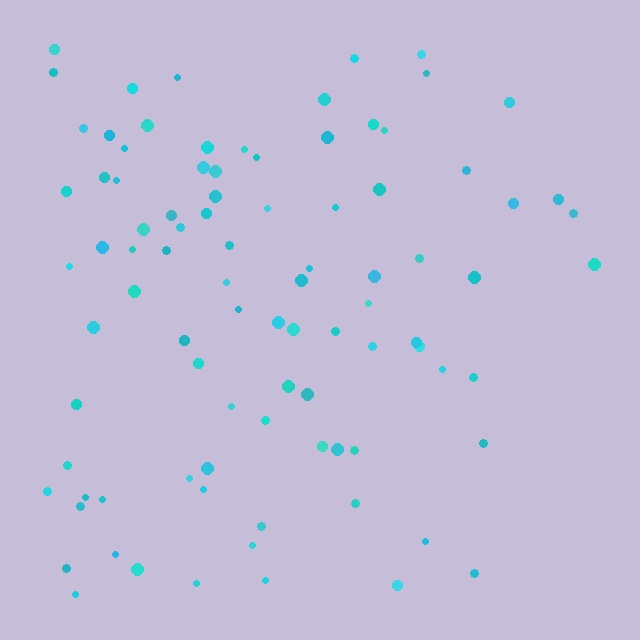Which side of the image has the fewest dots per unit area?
The right.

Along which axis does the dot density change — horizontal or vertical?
Horizontal.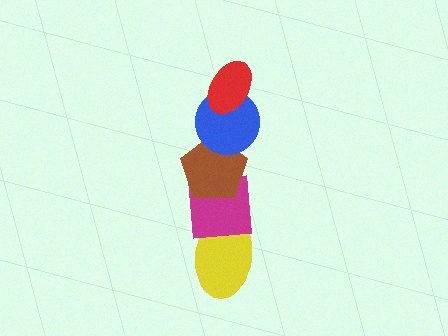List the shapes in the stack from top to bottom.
From top to bottom: the red ellipse, the blue circle, the brown pentagon, the magenta square, the yellow ellipse.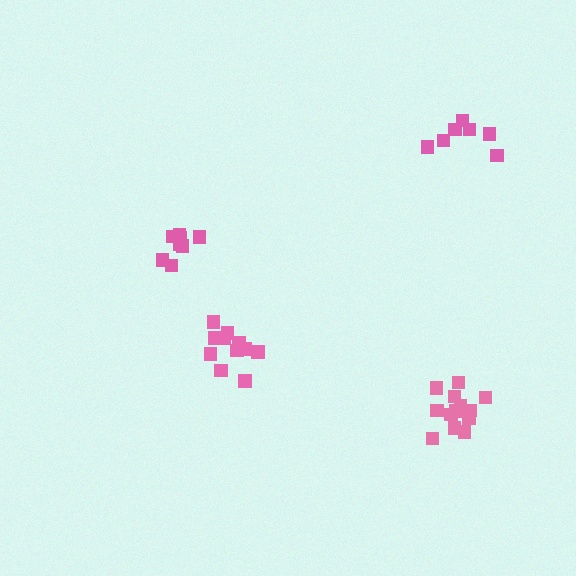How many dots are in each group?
Group 1: 8 dots, Group 2: 13 dots, Group 3: 7 dots, Group 4: 11 dots (39 total).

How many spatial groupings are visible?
There are 4 spatial groupings.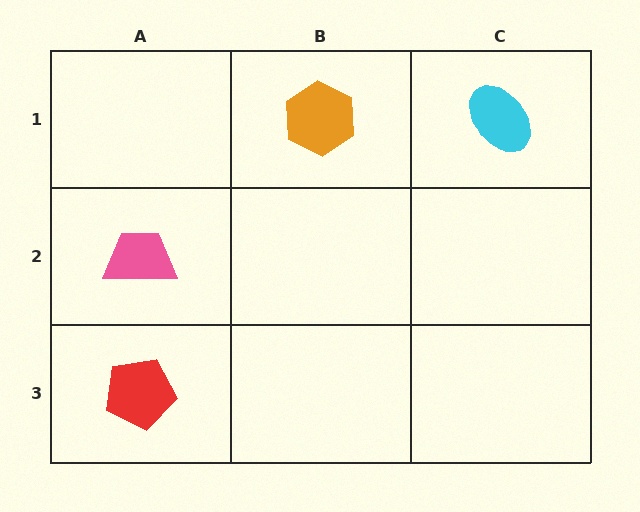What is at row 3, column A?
A red pentagon.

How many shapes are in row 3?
1 shape.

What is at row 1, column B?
An orange hexagon.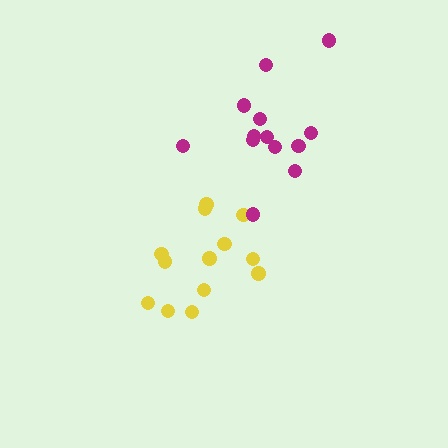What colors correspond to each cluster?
The clusters are colored: yellow, magenta.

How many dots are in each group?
Group 1: 13 dots, Group 2: 13 dots (26 total).